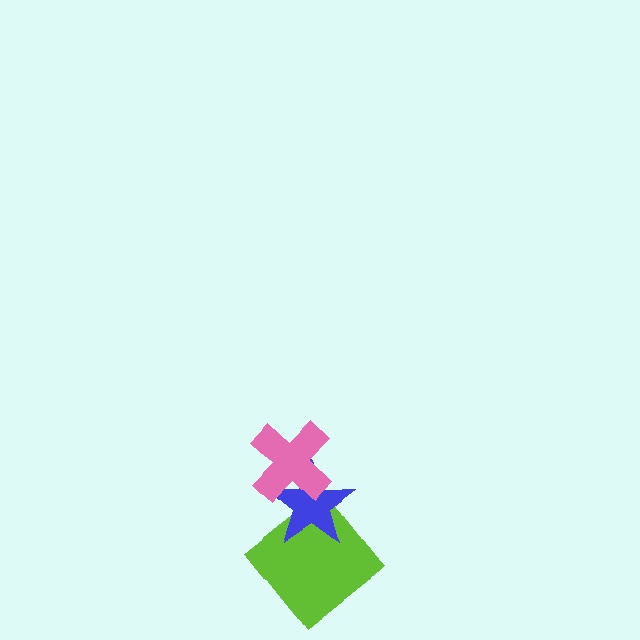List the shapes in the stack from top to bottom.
From top to bottom: the pink cross, the blue star, the lime diamond.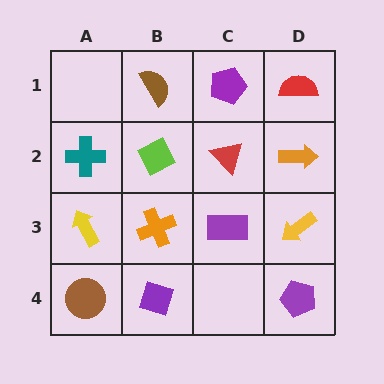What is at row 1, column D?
A red semicircle.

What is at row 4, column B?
A purple diamond.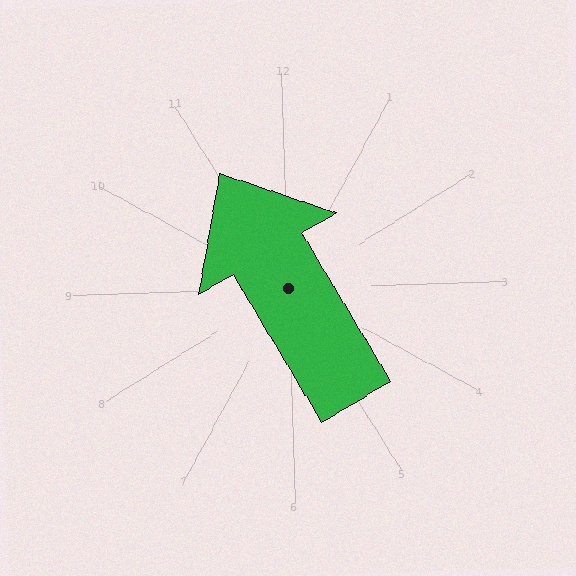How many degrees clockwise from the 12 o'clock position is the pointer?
Approximately 331 degrees.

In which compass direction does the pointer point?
Northwest.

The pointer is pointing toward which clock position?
Roughly 11 o'clock.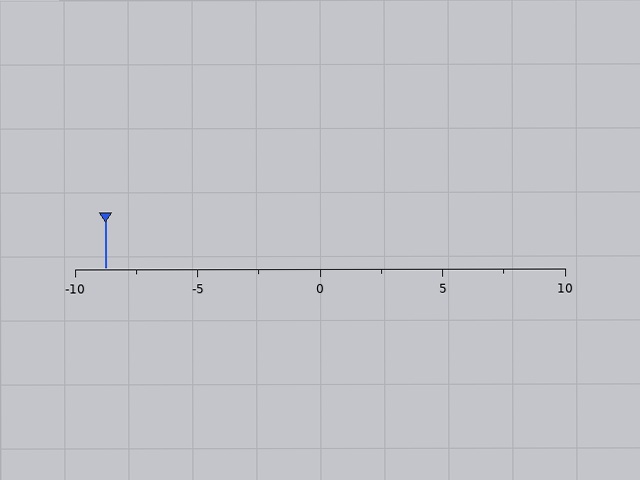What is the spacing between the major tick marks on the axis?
The major ticks are spaced 5 apart.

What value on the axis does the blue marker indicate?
The marker indicates approximately -8.8.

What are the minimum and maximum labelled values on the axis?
The axis runs from -10 to 10.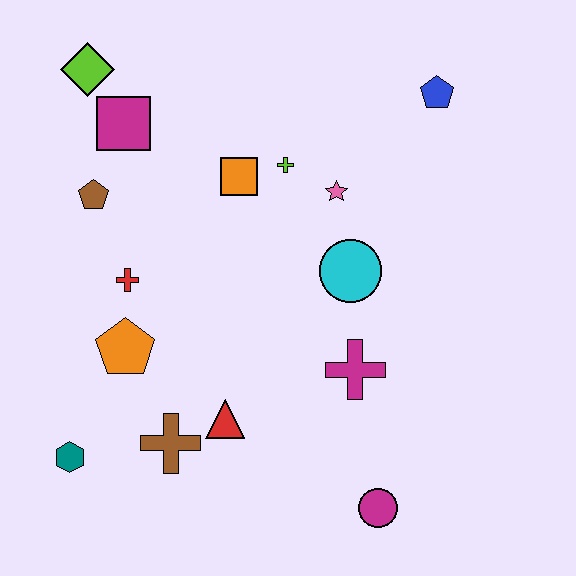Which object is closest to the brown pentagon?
The magenta square is closest to the brown pentagon.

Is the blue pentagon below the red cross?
No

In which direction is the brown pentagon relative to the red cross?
The brown pentagon is above the red cross.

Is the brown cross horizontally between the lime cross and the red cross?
Yes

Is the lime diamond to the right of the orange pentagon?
No